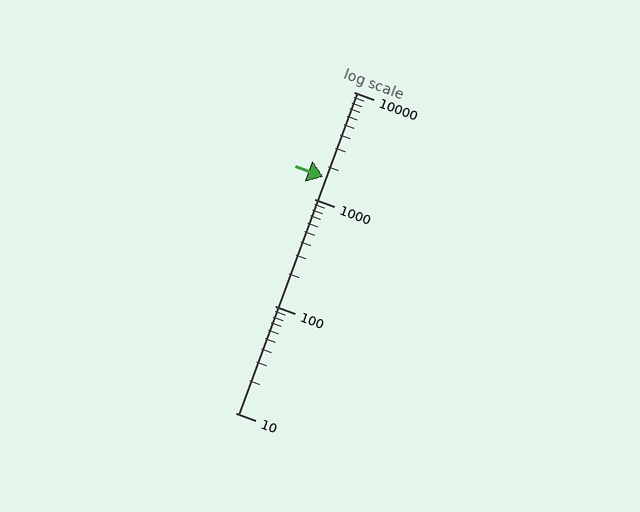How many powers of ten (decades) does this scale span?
The scale spans 3 decades, from 10 to 10000.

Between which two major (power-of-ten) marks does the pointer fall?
The pointer is between 1000 and 10000.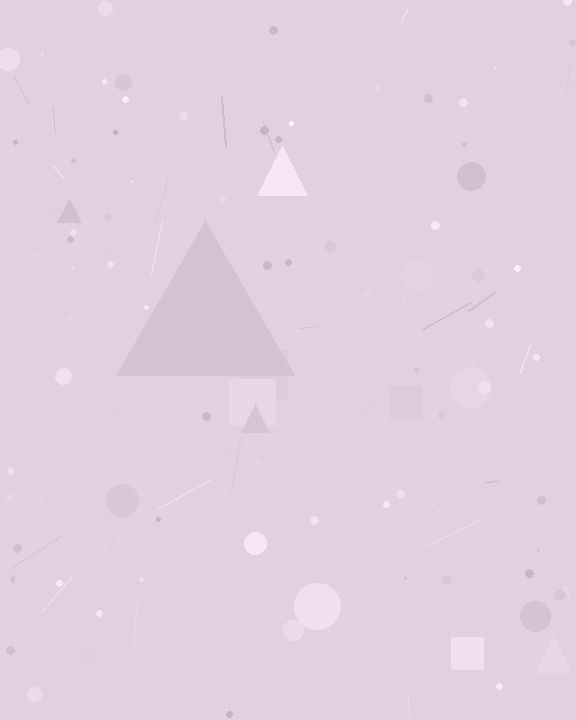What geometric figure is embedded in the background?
A triangle is embedded in the background.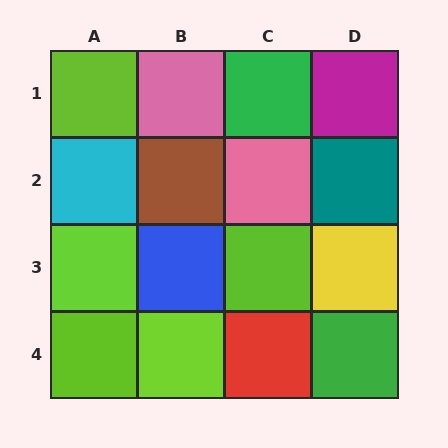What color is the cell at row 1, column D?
Magenta.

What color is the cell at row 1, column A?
Lime.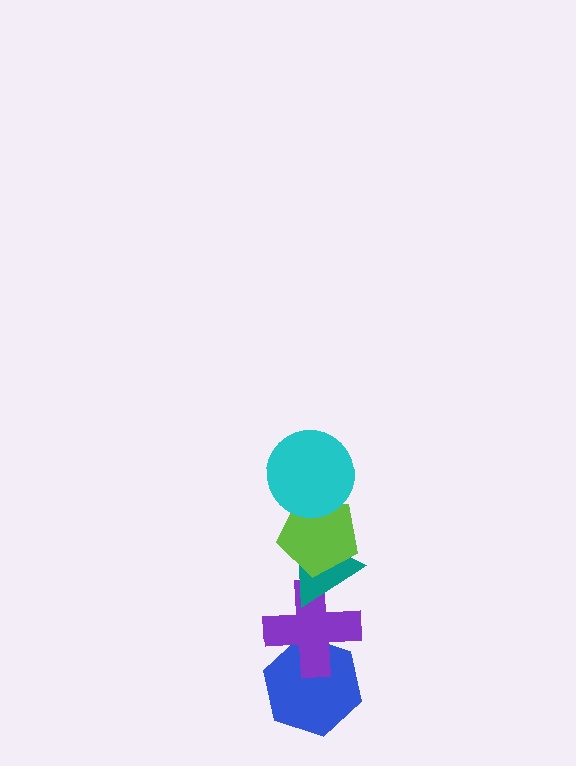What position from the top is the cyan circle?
The cyan circle is 1st from the top.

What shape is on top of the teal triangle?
The lime pentagon is on top of the teal triangle.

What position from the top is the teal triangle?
The teal triangle is 3rd from the top.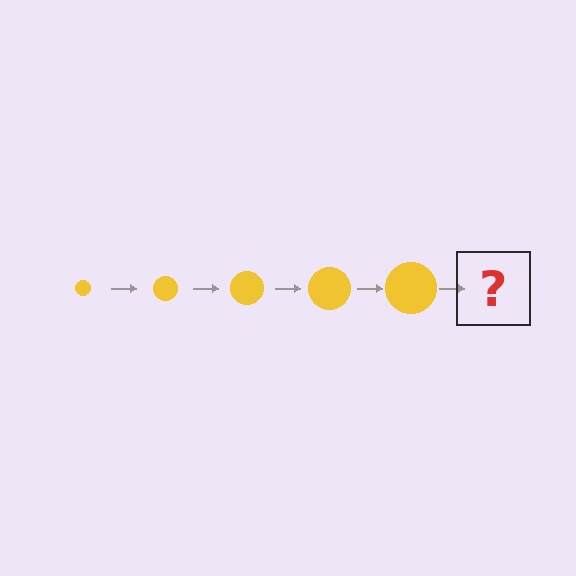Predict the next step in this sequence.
The next step is a yellow circle, larger than the previous one.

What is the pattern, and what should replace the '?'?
The pattern is that the circle gets progressively larger each step. The '?' should be a yellow circle, larger than the previous one.